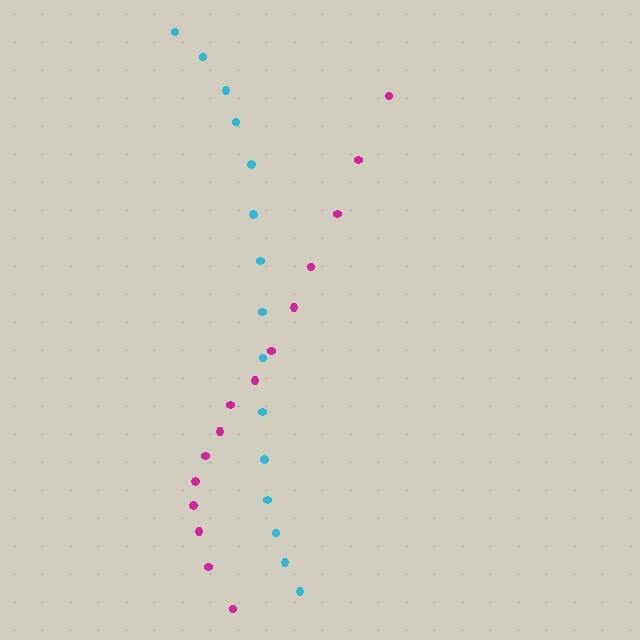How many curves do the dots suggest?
There are 2 distinct paths.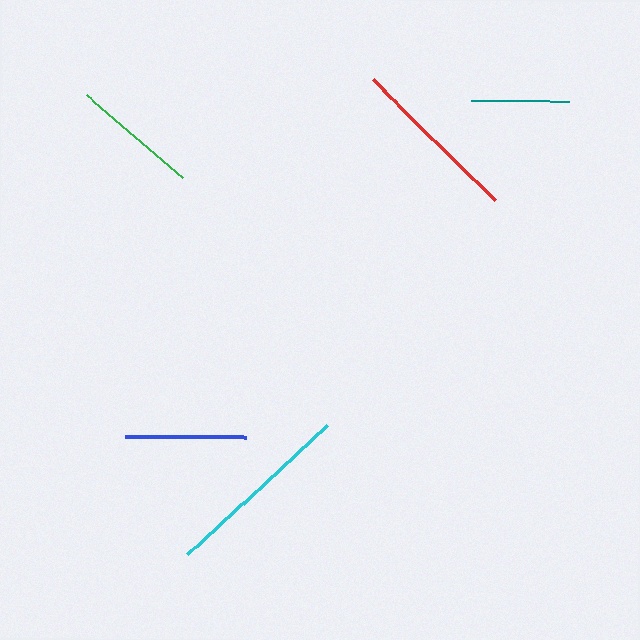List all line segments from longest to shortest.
From longest to shortest: cyan, red, green, blue, teal.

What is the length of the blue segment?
The blue segment is approximately 121 pixels long.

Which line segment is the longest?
The cyan line is the longest at approximately 190 pixels.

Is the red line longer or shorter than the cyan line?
The cyan line is longer than the red line.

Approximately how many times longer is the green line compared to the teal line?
The green line is approximately 1.3 times the length of the teal line.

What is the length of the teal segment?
The teal segment is approximately 99 pixels long.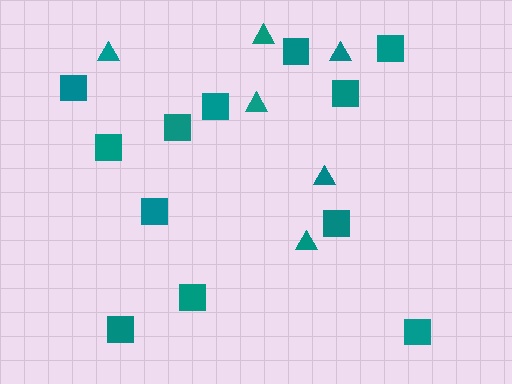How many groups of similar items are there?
There are 2 groups: one group of squares (12) and one group of triangles (6).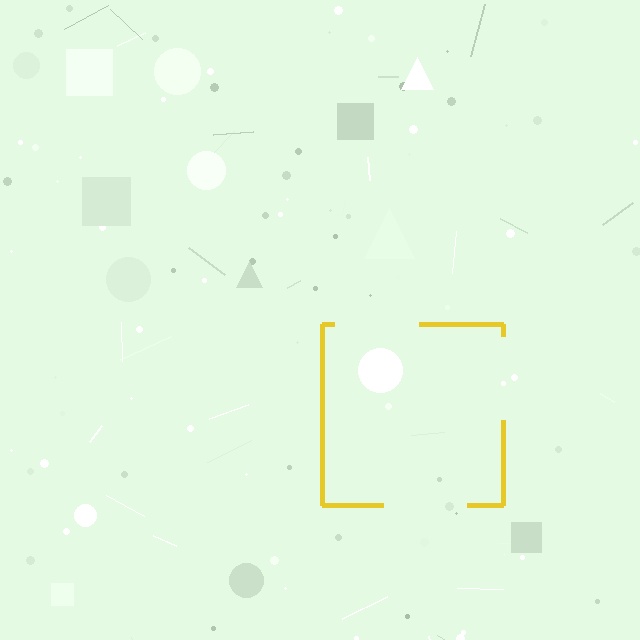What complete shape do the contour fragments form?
The contour fragments form a square.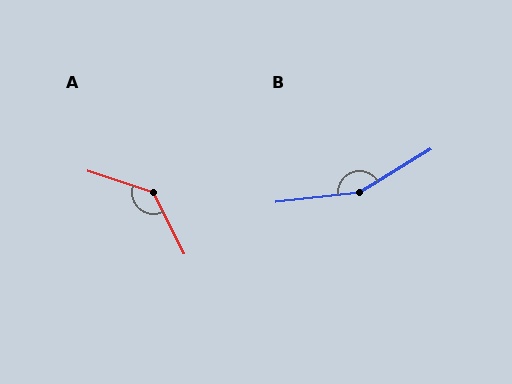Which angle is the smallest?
A, at approximately 134 degrees.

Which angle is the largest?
B, at approximately 155 degrees.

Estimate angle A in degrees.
Approximately 134 degrees.